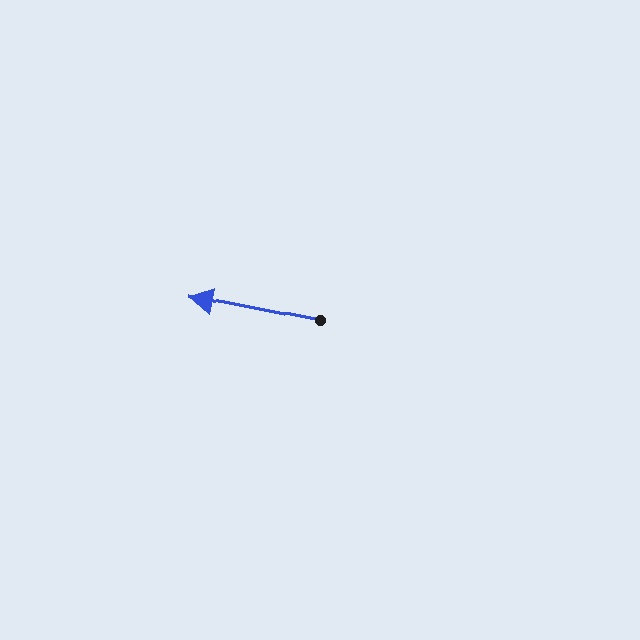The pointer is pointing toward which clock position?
Roughly 9 o'clock.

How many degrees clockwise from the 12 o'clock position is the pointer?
Approximately 281 degrees.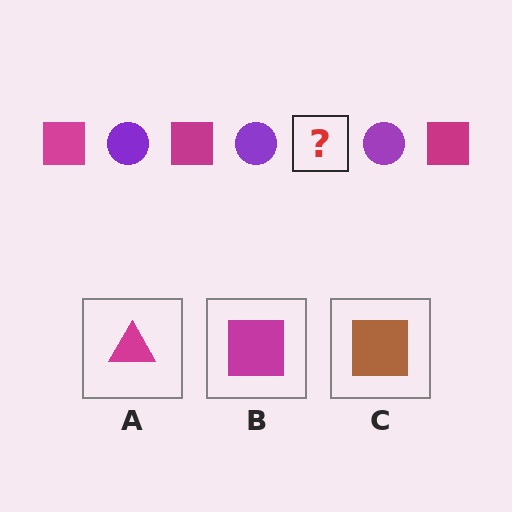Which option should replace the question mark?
Option B.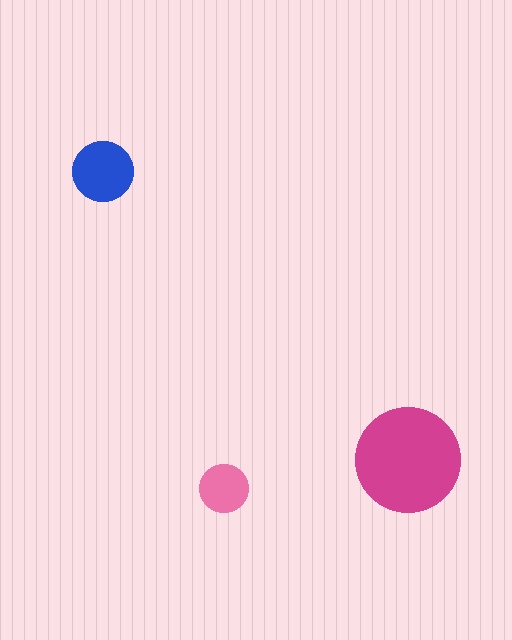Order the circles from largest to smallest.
the magenta one, the blue one, the pink one.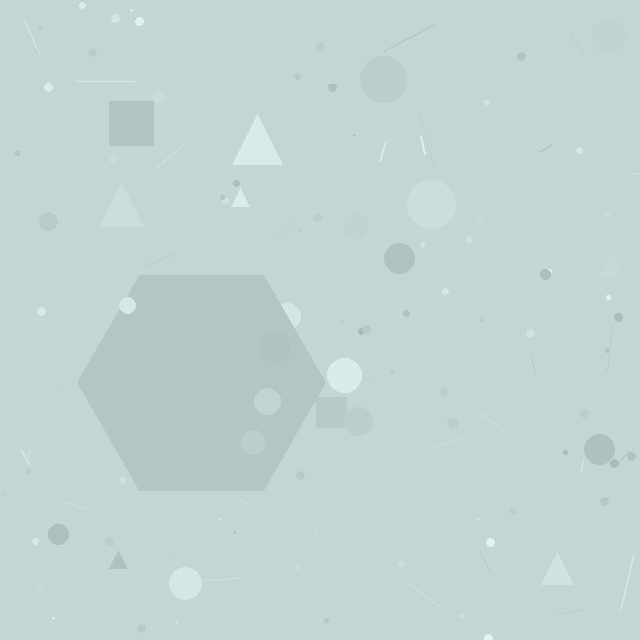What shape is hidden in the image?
A hexagon is hidden in the image.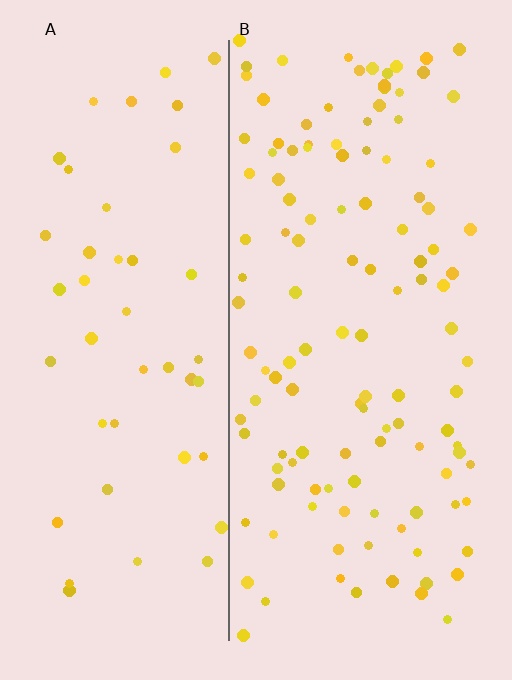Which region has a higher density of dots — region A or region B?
B (the right).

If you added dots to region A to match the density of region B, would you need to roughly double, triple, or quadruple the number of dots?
Approximately triple.